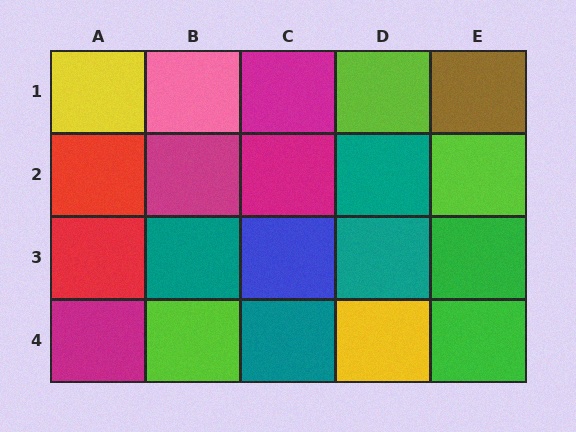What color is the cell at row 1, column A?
Yellow.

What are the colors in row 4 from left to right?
Magenta, lime, teal, yellow, green.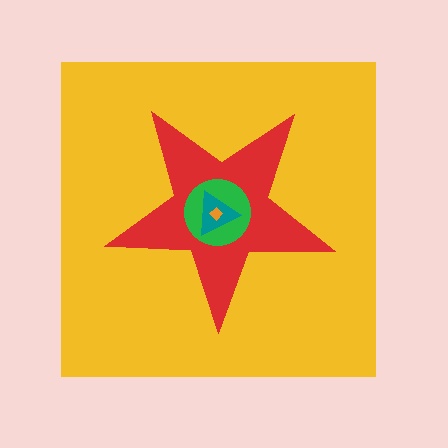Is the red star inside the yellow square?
Yes.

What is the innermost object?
The orange diamond.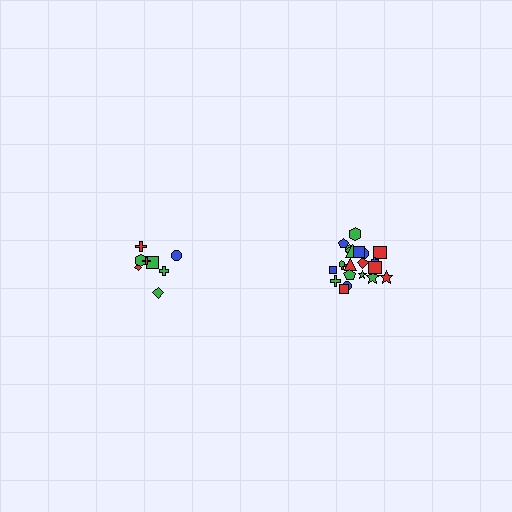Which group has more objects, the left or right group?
The right group.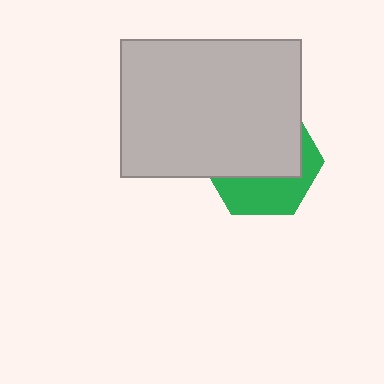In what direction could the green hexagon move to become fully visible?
The green hexagon could move down. That would shift it out from behind the light gray rectangle entirely.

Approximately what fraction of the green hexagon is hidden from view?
Roughly 61% of the green hexagon is hidden behind the light gray rectangle.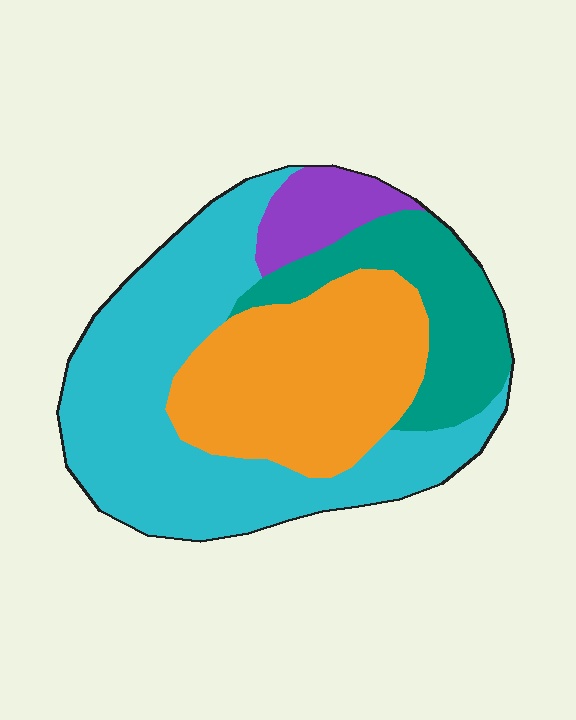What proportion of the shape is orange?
Orange covers 30% of the shape.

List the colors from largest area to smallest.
From largest to smallest: cyan, orange, teal, purple.